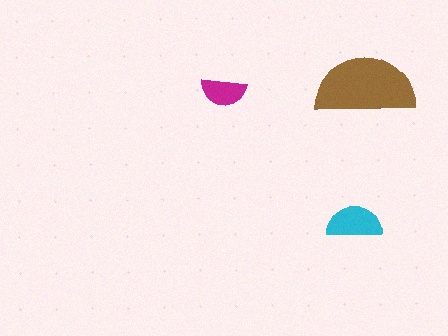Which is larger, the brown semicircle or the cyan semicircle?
The brown one.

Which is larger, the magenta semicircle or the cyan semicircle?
The cyan one.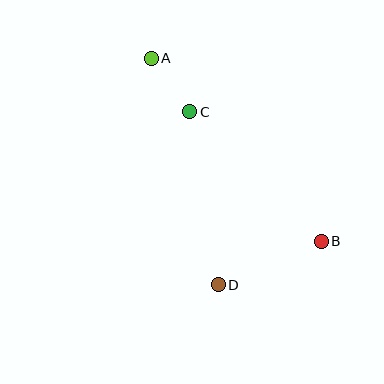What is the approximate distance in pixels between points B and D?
The distance between B and D is approximately 112 pixels.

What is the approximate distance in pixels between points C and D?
The distance between C and D is approximately 176 pixels.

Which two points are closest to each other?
Points A and C are closest to each other.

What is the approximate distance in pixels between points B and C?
The distance between B and C is approximately 185 pixels.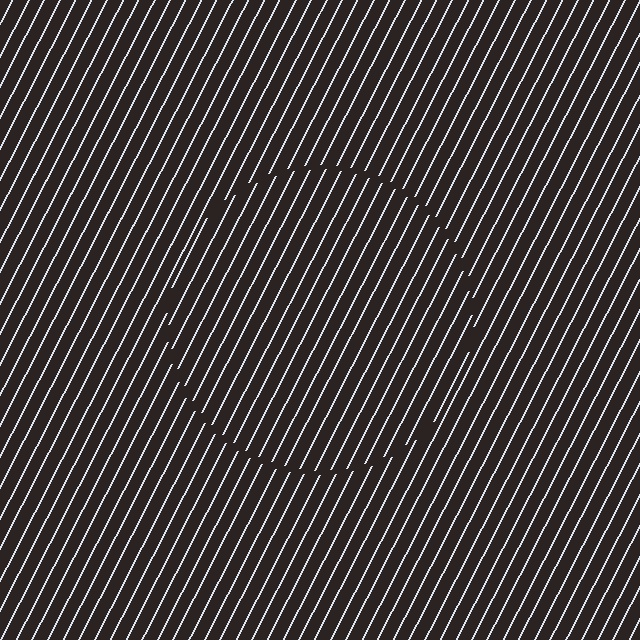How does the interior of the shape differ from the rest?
The interior of the shape contains the same grating, shifted by half a period — the contour is defined by the phase discontinuity where line-ends from the inner and outer gratings abut.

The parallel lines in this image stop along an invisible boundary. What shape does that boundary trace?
An illusory circle. The interior of the shape contains the same grating, shifted by half a period — the contour is defined by the phase discontinuity where line-ends from the inner and outer gratings abut.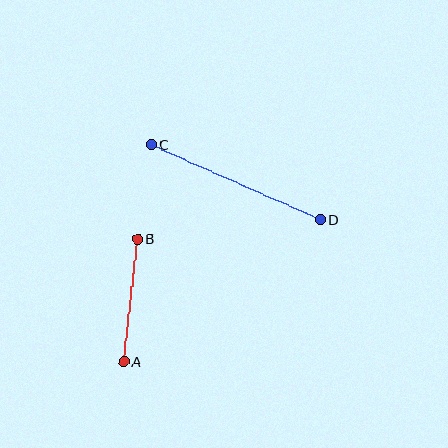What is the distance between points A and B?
The distance is approximately 123 pixels.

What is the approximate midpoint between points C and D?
The midpoint is at approximately (236, 182) pixels.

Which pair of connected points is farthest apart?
Points C and D are farthest apart.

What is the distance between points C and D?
The distance is approximately 185 pixels.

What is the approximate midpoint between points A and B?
The midpoint is at approximately (131, 300) pixels.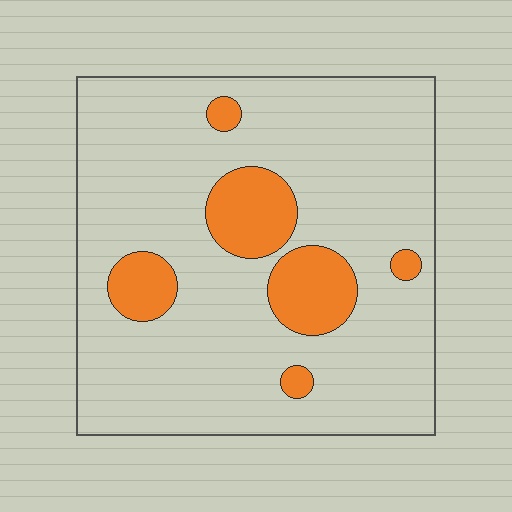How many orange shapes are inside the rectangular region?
6.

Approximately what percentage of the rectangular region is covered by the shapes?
Approximately 15%.